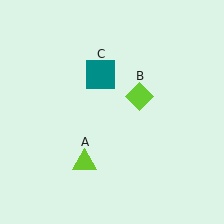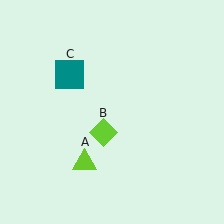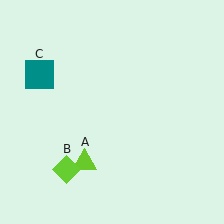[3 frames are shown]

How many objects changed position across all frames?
2 objects changed position: lime diamond (object B), teal square (object C).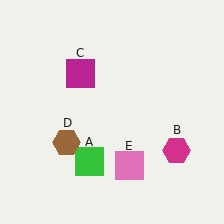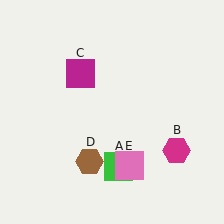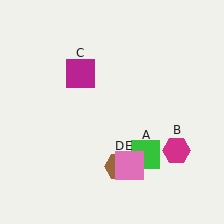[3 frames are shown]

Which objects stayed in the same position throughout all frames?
Magenta hexagon (object B) and magenta square (object C) and pink square (object E) remained stationary.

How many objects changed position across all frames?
2 objects changed position: green square (object A), brown hexagon (object D).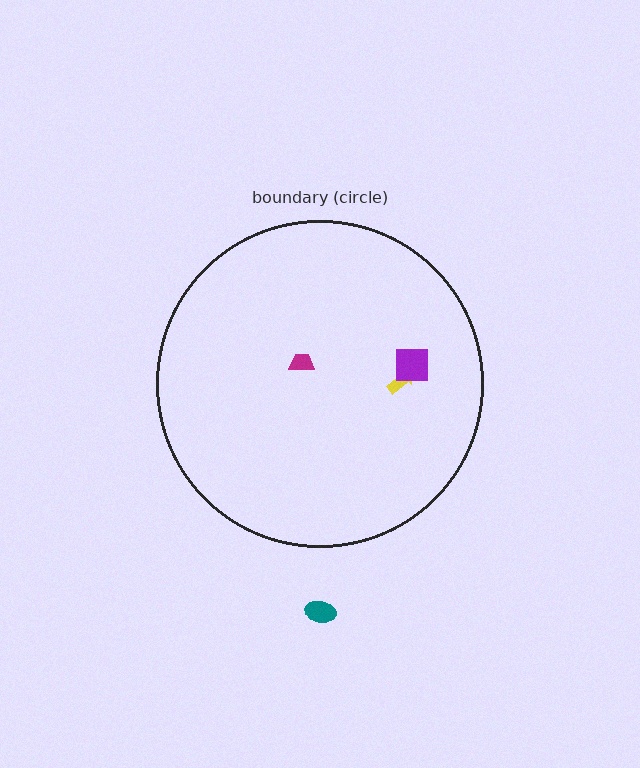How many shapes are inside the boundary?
3 inside, 1 outside.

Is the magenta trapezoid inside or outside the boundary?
Inside.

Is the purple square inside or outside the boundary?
Inside.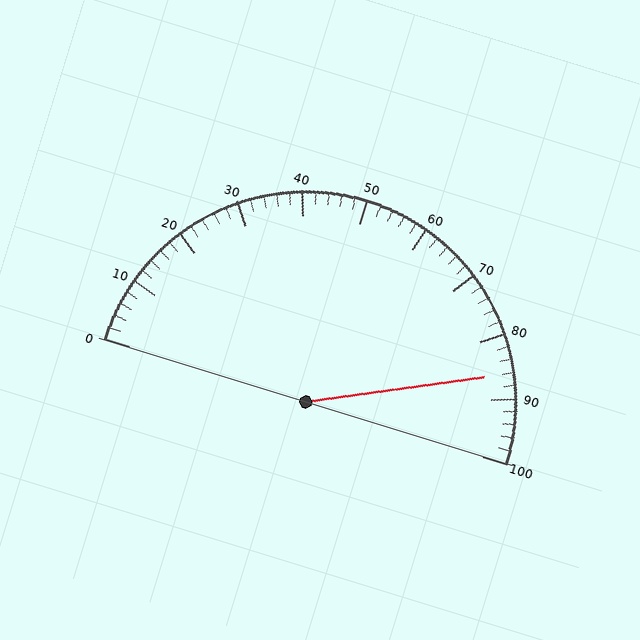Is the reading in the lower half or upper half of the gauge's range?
The reading is in the upper half of the range (0 to 100).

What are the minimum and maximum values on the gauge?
The gauge ranges from 0 to 100.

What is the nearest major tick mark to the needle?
The nearest major tick mark is 90.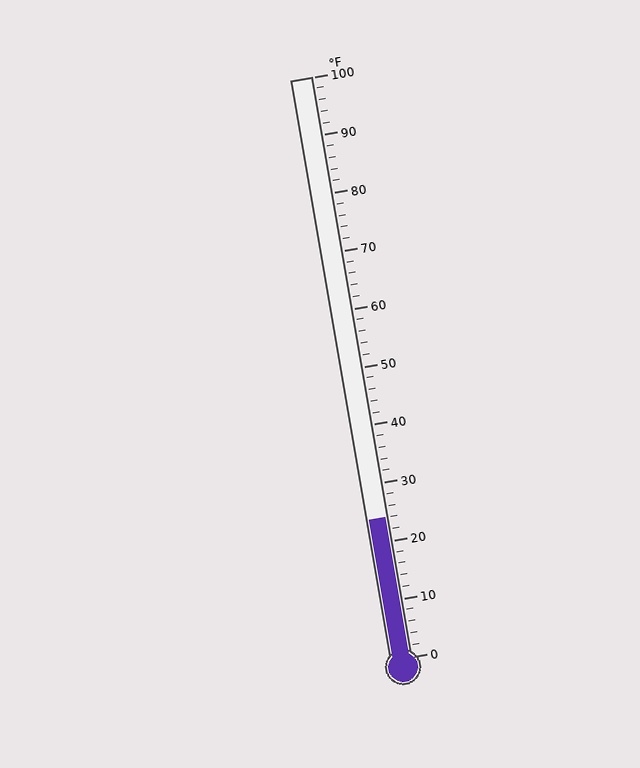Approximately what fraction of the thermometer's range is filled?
The thermometer is filled to approximately 25% of its range.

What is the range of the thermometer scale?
The thermometer scale ranges from 0°F to 100°F.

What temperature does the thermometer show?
The thermometer shows approximately 24°F.